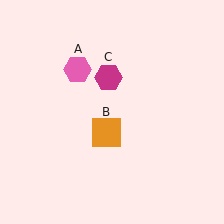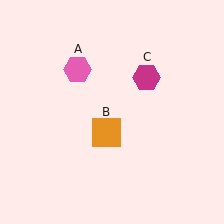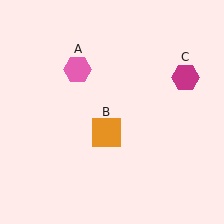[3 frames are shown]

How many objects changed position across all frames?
1 object changed position: magenta hexagon (object C).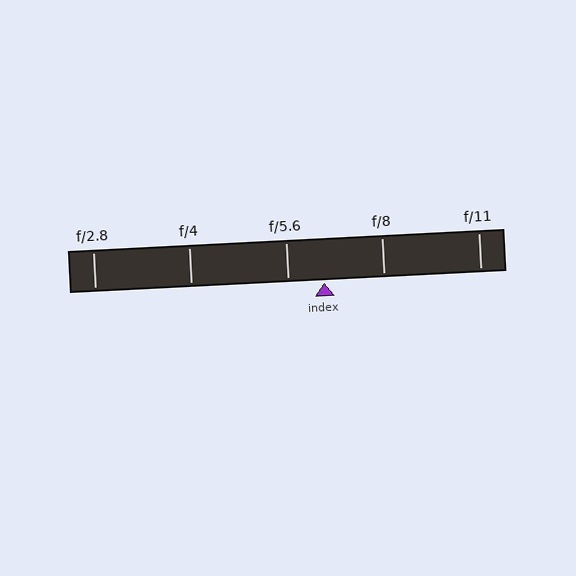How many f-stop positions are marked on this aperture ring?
There are 5 f-stop positions marked.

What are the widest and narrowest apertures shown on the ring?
The widest aperture shown is f/2.8 and the narrowest is f/11.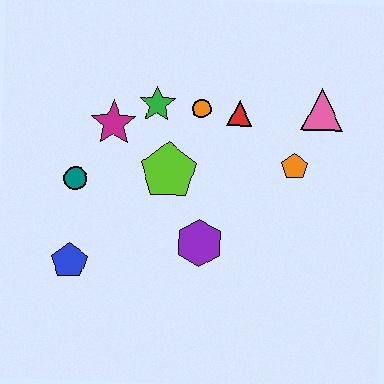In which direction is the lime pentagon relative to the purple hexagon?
The lime pentagon is above the purple hexagon.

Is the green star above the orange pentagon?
Yes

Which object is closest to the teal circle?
The magenta star is closest to the teal circle.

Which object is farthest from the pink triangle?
The blue pentagon is farthest from the pink triangle.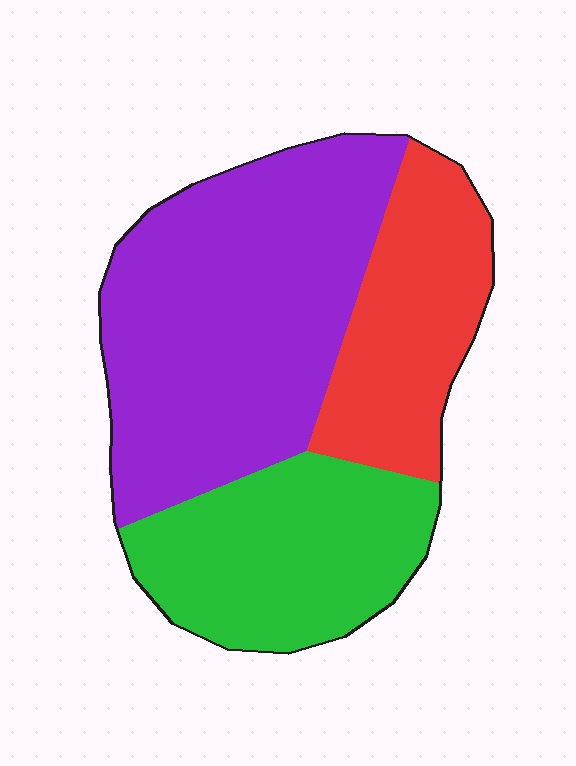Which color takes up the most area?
Purple, at roughly 50%.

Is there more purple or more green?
Purple.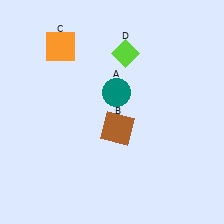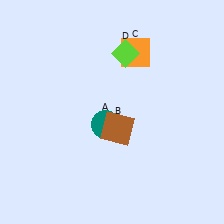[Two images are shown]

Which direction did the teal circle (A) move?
The teal circle (A) moved down.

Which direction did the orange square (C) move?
The orange square (C) moved right.